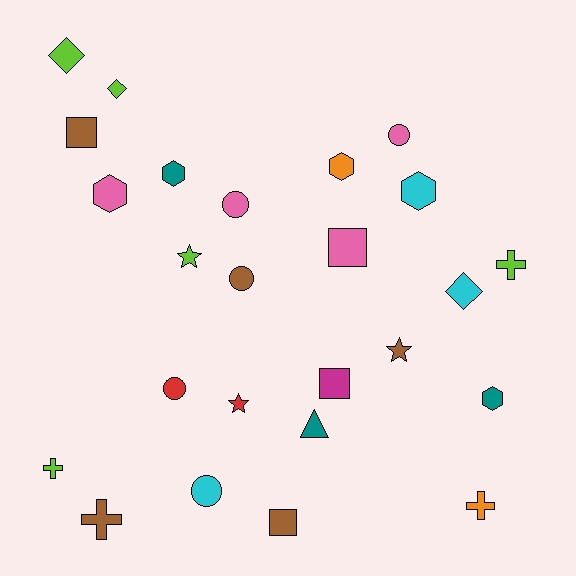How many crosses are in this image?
There are 4 crosses.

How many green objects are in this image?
There are no green objects.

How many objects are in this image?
There are 25 objects.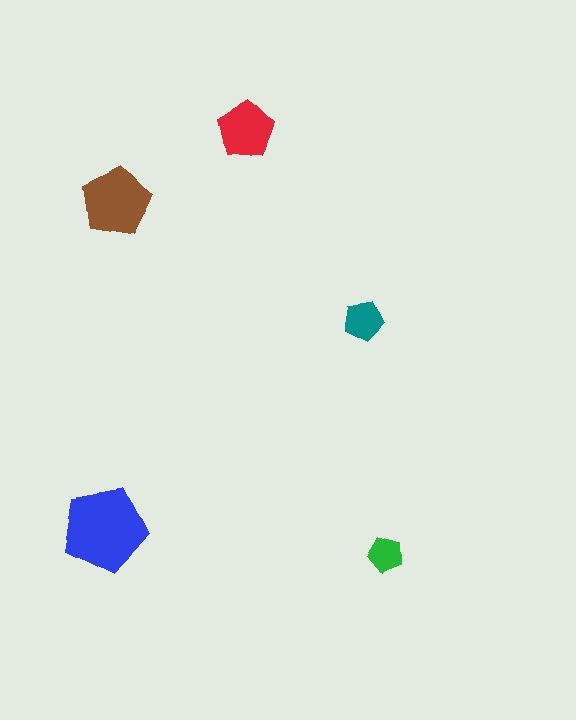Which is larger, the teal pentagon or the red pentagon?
The red one.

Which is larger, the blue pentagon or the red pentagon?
The blue one.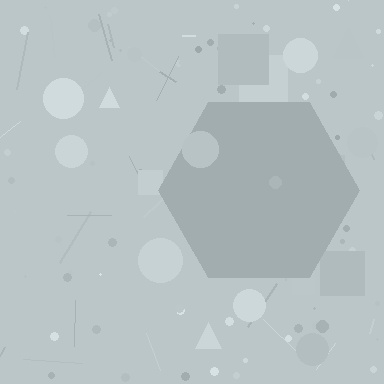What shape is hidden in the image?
A hexagon is hidden in the image.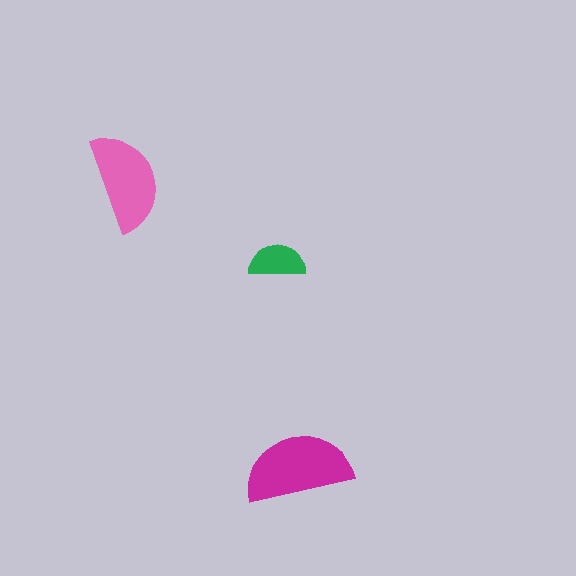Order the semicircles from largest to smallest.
the magenta one, the pink one, the green one.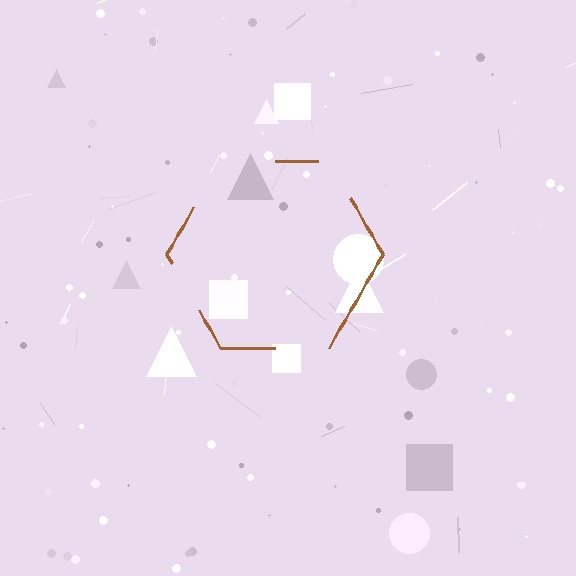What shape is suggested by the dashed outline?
The dashed outline suggests a hexagon.